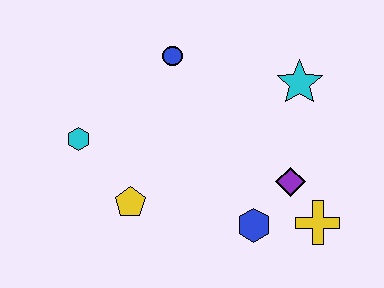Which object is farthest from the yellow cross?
The cyan hexagon is farthest from the yellow cross.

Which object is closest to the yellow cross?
The purple diamond is closest to the yellow cross.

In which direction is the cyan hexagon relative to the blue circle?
The cyan hexagon is to the left of the blue circle.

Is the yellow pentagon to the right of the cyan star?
No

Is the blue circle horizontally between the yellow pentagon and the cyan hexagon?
No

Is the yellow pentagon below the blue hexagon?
No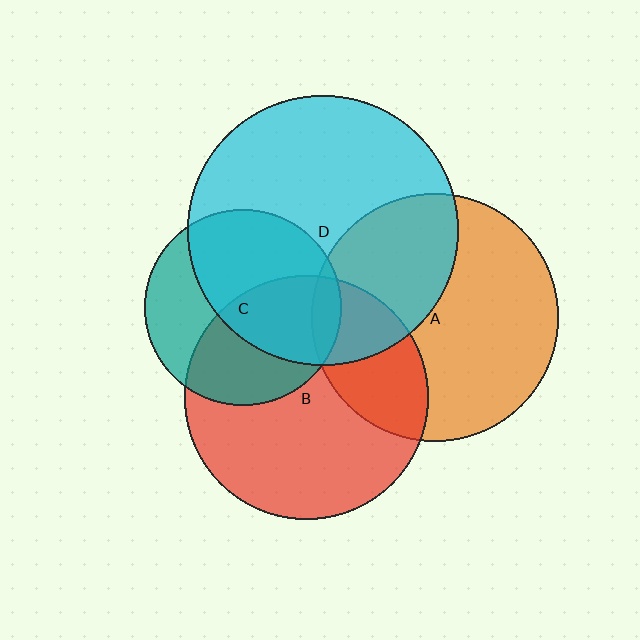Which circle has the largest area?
Circle D (cyan).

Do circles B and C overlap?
Yes.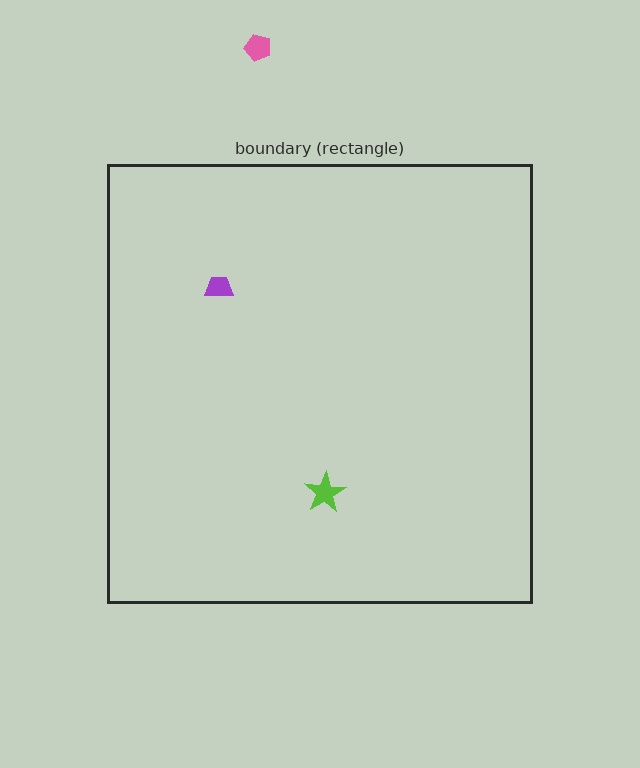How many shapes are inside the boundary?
2 inside, 1 outside.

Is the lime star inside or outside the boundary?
Inside.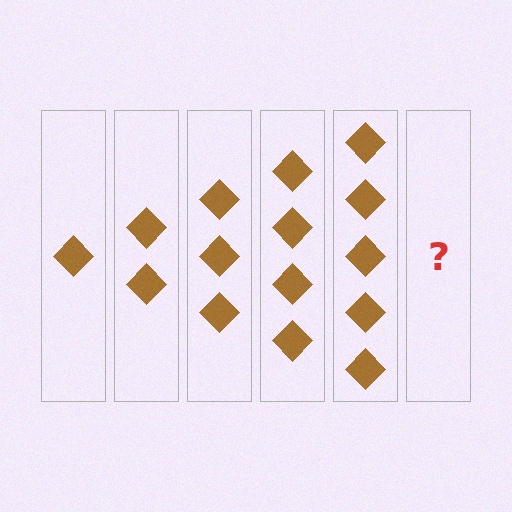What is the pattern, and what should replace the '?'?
The pattern is that each step adds one more diamond. The '?' should be 6 diamonds.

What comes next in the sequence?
The next element should be 6 diamonds.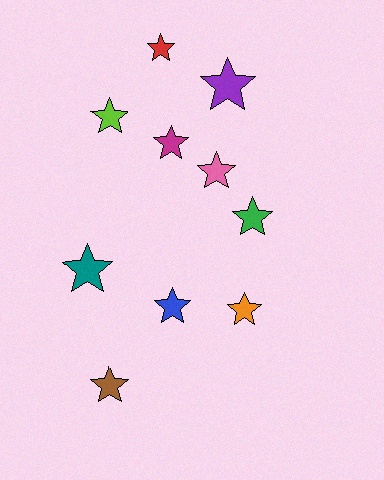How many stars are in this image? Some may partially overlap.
There are 10 stars.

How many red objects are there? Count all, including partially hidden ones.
There is 1 red object.